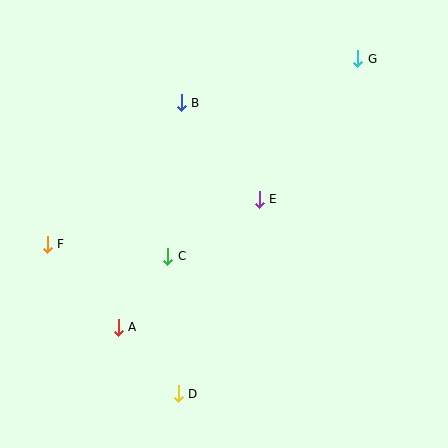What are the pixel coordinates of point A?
Point A is at (118, 327).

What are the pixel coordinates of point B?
Point B is at (181, 103).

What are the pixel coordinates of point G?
Point G is at (358, 59).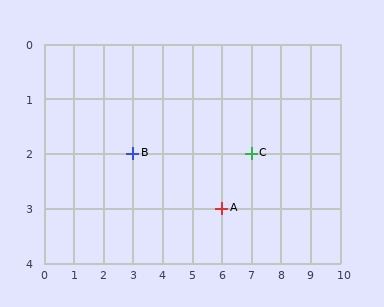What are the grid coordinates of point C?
Point C is at grid coordinates (7, 2).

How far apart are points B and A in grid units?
Points B and A are 3 columns and 1 row apart (about 3.2 grid units diagonally).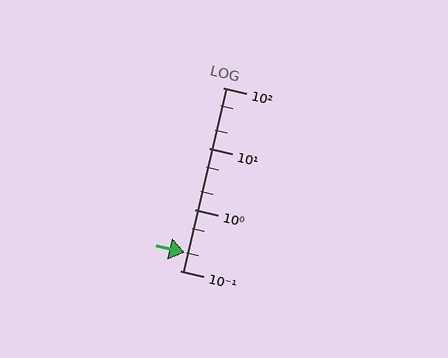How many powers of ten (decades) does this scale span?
The scale spans 3 decades, from 0.1 to 100.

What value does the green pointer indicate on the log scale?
The pointer indicates approximately 0.2.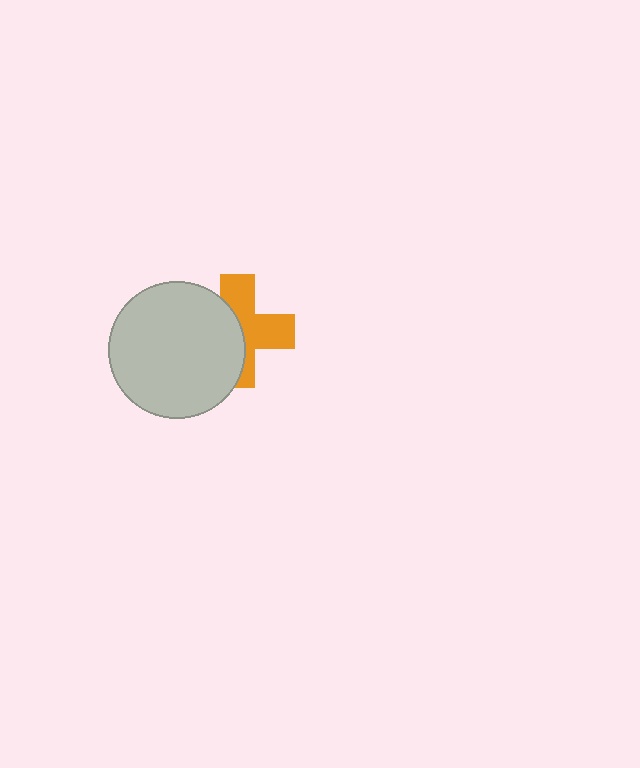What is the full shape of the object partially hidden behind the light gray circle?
The partially hidden object is an orange cross.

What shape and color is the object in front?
The object in front is a light gray circle.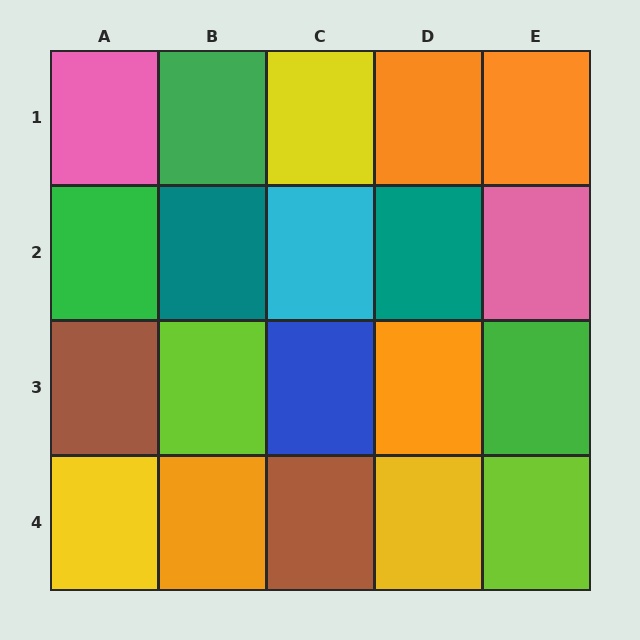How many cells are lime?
2 cells are lime.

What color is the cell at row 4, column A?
Yellow.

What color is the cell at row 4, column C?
Brown.